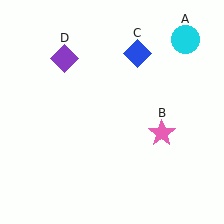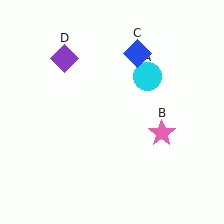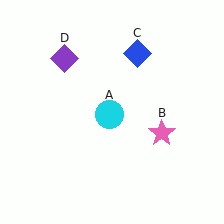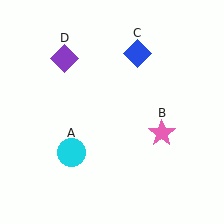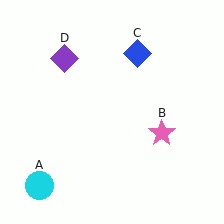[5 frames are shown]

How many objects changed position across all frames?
1 object changed position: cyan circle (object A).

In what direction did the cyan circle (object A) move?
The cyan circle (object A) moved down and to the left.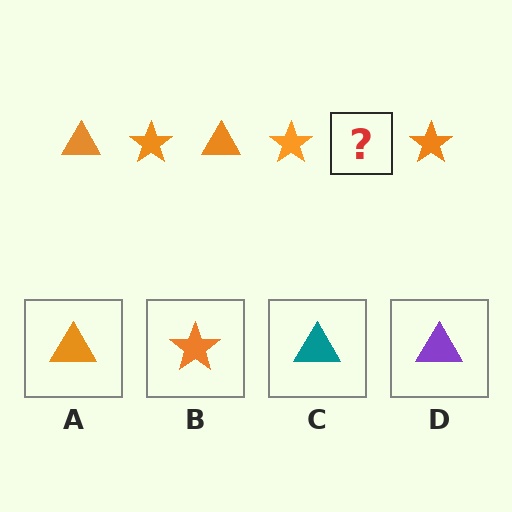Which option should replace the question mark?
Option A.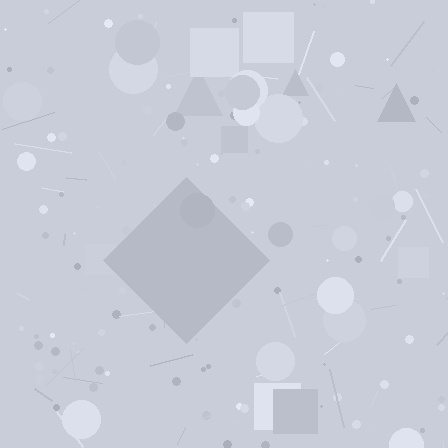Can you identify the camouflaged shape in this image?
The camouflaged shape is a diamond.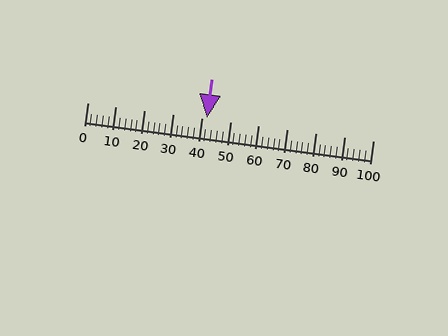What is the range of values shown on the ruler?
The ruler shows values from 0 to 100.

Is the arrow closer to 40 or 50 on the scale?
The arrow is closer to 40.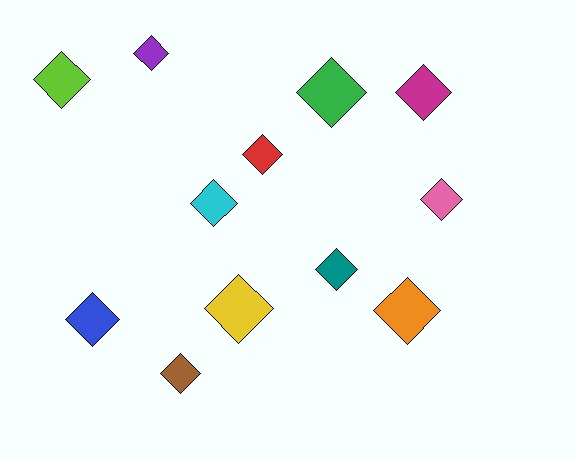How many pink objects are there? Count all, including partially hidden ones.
There is 1 pink object.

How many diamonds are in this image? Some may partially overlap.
There are 12 diamonds.